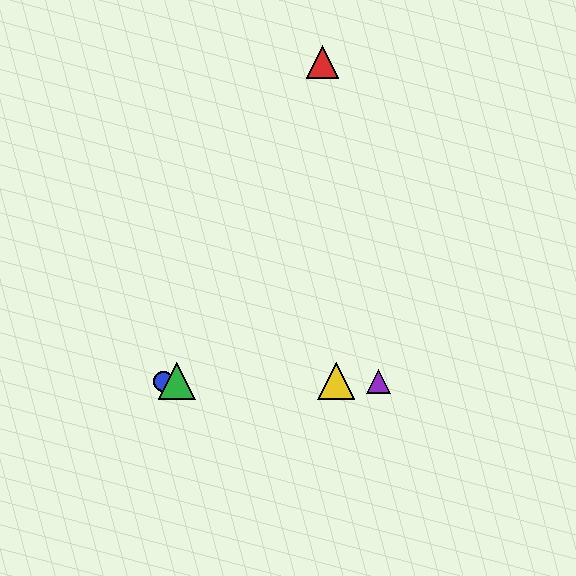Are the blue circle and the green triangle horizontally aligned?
Yes, both are at y≈381.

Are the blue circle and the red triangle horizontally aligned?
No, the blue circle is at y≈381 and the red triangle is at y≈62.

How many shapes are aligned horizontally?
4 shapes (the blue circle, the green triangle, the yellow triangle, the purple triangle) are aligned horizontally.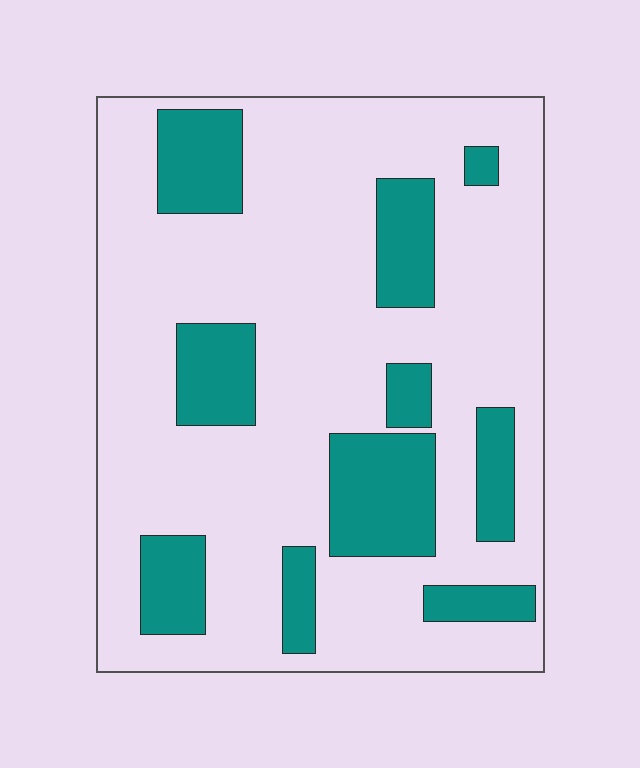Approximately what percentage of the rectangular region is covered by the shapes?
Approximately 25%.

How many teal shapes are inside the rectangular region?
10.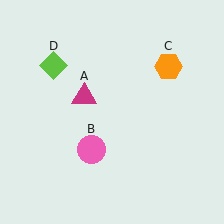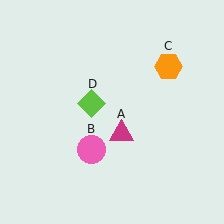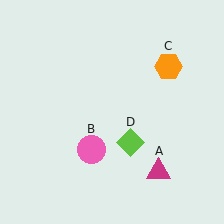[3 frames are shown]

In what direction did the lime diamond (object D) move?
The lime diamond (object D) moved down and to the right.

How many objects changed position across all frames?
2 objects changed position: magenta triangle (object A), lime diamond (object D).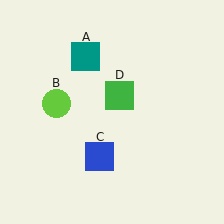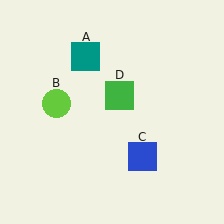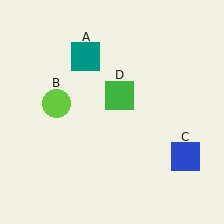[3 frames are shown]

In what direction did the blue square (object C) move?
The blue square (object C) moved right.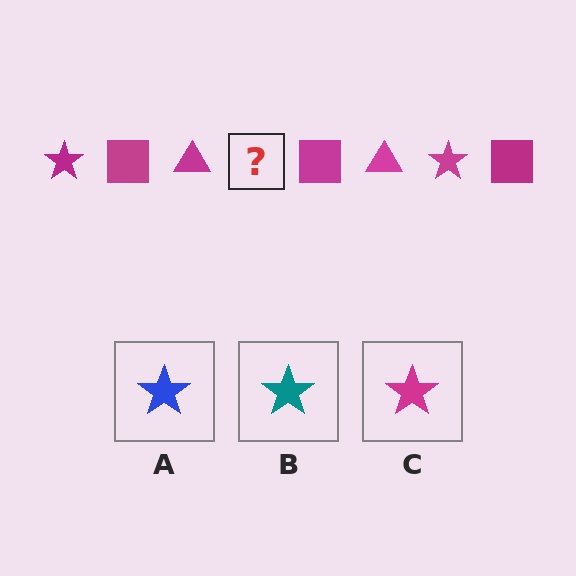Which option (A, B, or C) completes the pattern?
C.